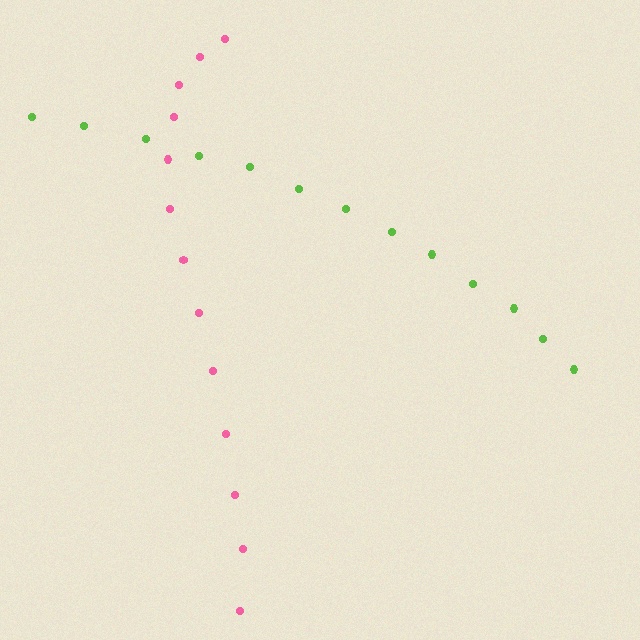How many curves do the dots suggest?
There are 2 distinct paths.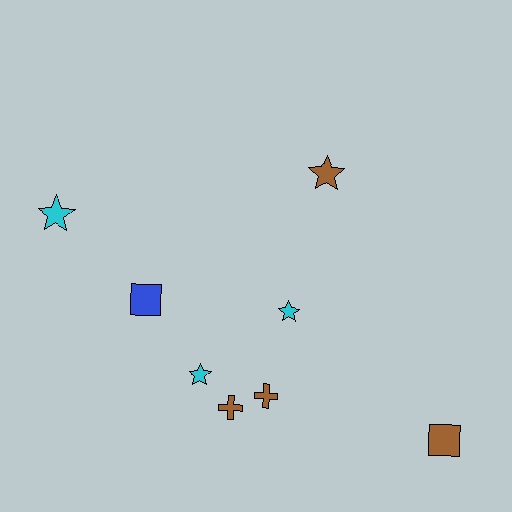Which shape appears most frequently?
Star, with 4 objects.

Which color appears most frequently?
Brown, with 4 objects.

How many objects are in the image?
There are 8 objects.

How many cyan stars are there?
There are 3 cyan stars.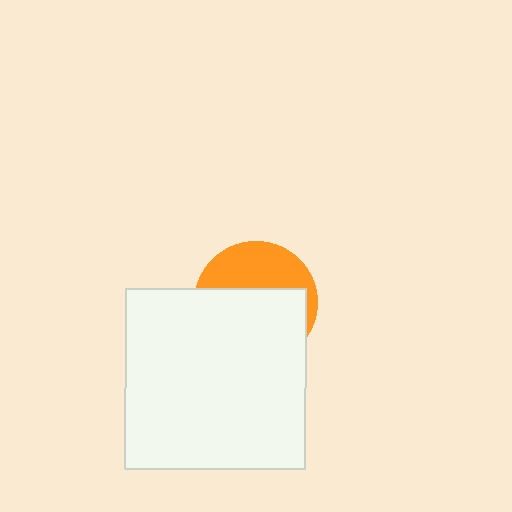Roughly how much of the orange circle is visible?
A small part of it is visible (roughly 38%).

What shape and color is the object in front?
The object in front is a white square.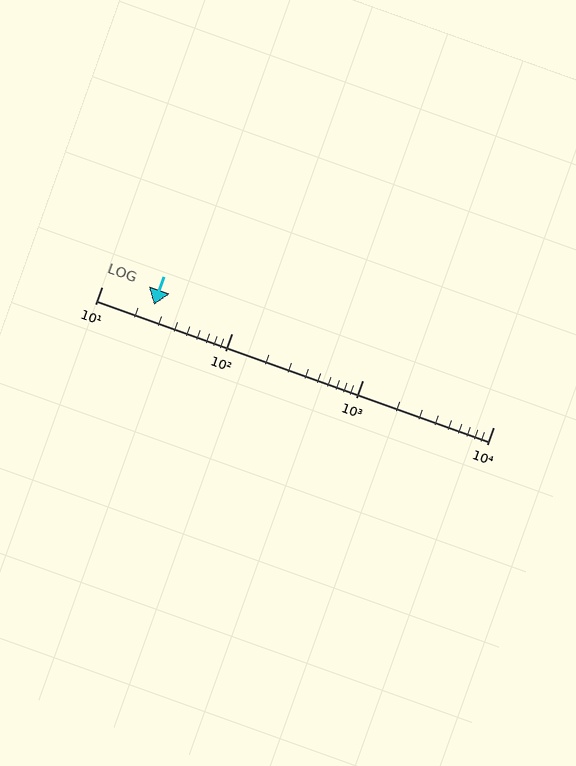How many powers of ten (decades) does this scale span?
The scale spans 3 decades, from 10 to 10000.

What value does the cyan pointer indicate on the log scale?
The pointer indicates approximately 25.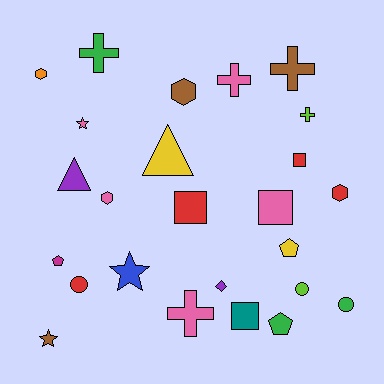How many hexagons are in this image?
There are 4 hexagons.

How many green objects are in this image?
There are 3 green objects.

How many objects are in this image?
There are 25 objects.